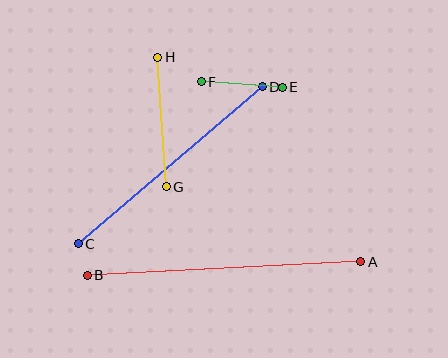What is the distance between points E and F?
The distance is approximately 81 pixels.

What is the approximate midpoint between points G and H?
The midpoint is at approximately (162, 122) pixels.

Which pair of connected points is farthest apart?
Points A and B are farthest apart.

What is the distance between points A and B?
The distance is approximately 274 pixels.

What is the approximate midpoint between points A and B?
The midpoint is at approximately (224, 269) pixels.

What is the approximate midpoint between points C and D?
The midpoint is at approximately (170, 165) pixels.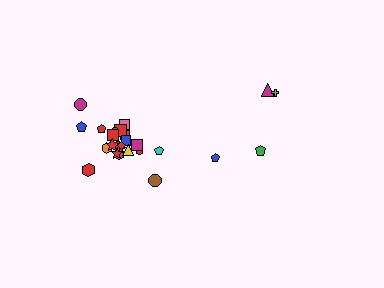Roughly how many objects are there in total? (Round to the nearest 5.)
Roughly 25 objects in total.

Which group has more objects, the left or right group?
The left group.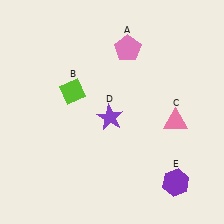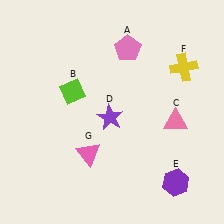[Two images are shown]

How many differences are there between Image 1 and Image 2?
There are 2 differences between the two images.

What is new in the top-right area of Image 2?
A yellow cross (F) was added in the top-right area of Image 2.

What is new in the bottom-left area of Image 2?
A pink triangle (G) was added in the bottom-left area of Image 2.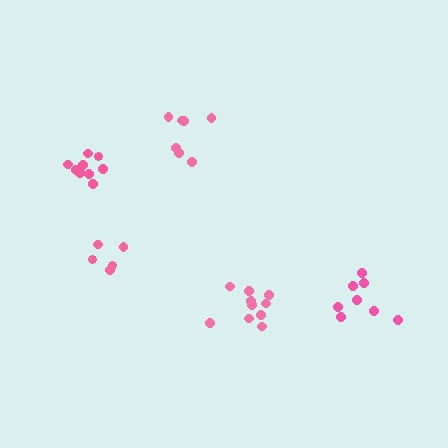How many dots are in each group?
Group 1: 10 dots, Group 2: 5 dots, Group 3: 8 dots, Group 4: 9 dots, Group 5: 7 dots (39 total).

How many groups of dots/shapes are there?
There are 5 groups.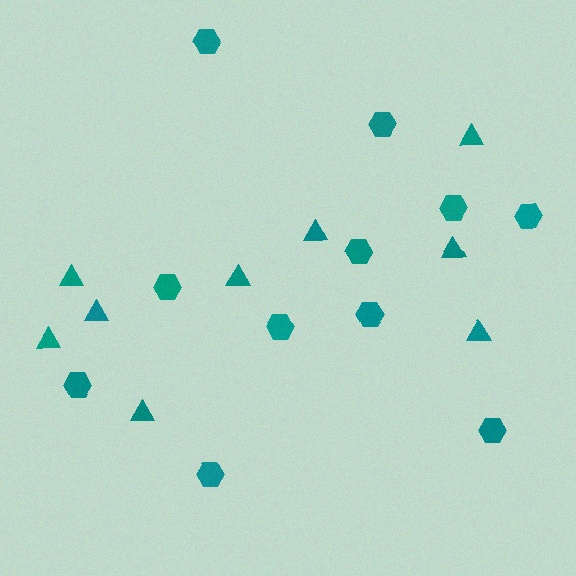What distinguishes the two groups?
There are 2 groups: one group of triangles (9) and one group of hexagons (11).